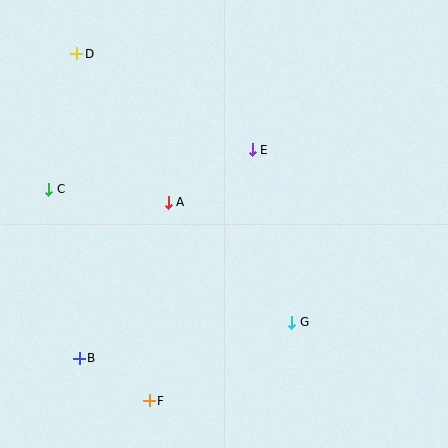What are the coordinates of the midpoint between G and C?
The midpoint between G and C is at (170, 256).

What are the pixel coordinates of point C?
Point C is at (49, 189).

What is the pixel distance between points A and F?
The distance between A and F is 200 pixels.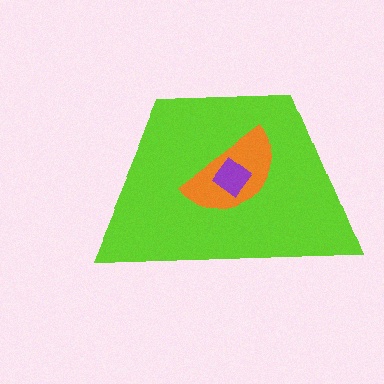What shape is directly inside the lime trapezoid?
The orange semicircle.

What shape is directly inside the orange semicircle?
The purple diamond.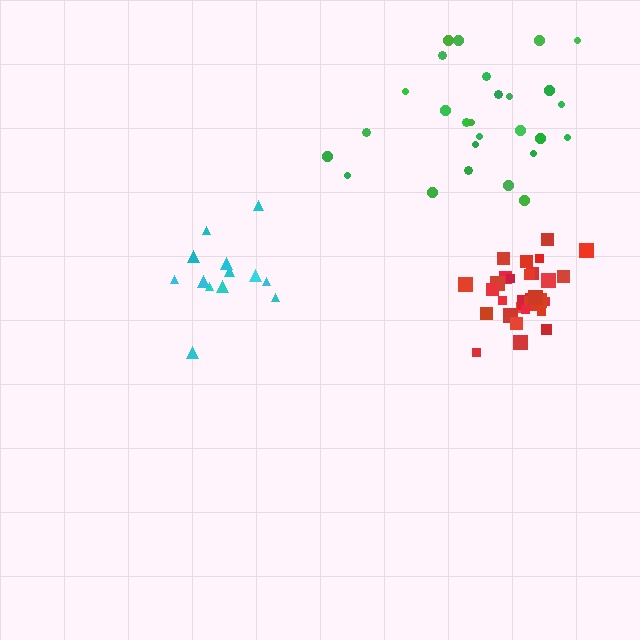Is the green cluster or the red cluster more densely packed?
Red.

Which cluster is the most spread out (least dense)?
Green.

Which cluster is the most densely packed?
Red.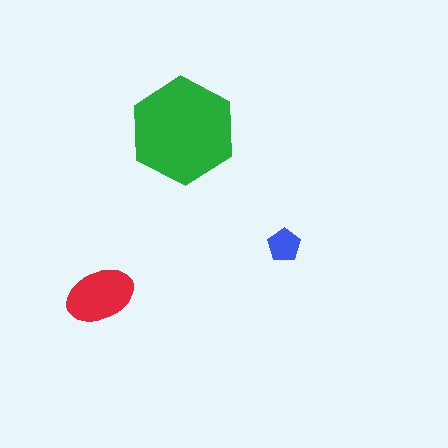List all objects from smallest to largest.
The blue pentagon, the red ellipse, the green hexagon.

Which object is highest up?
The green hexagon is topmost.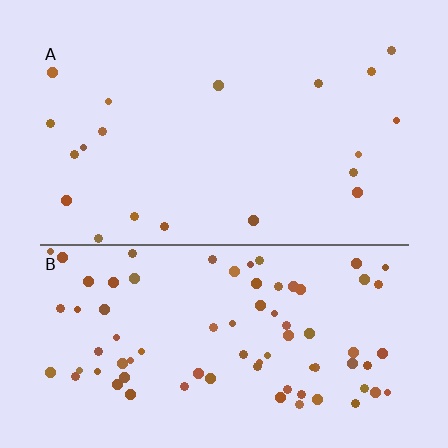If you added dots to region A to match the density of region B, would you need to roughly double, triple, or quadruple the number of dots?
Approximately quadruple.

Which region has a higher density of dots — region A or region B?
B (the bottom).